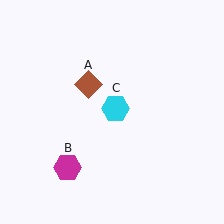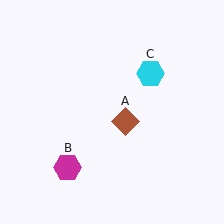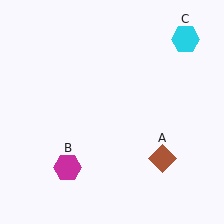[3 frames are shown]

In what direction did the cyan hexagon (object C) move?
The cyan hexagon (object C) moved up and to the right.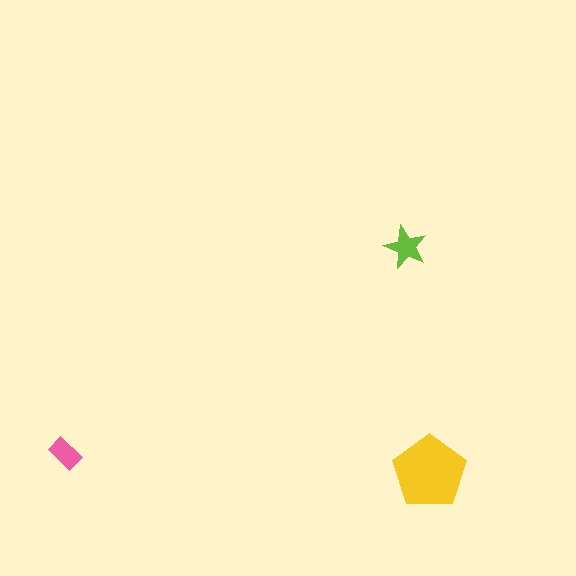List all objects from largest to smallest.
The yellow pentagon, the lime star, the pink rectangle.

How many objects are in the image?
There are 3 objects in the image.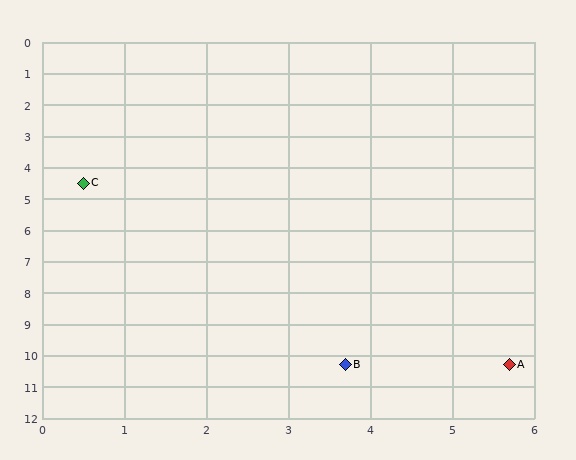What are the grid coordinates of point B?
Point B is at approximately (3.7, 10.3).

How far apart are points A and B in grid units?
Points A and B are about 2.0 grid units apart.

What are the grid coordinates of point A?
Point A is at approximately (5.7, 10.3).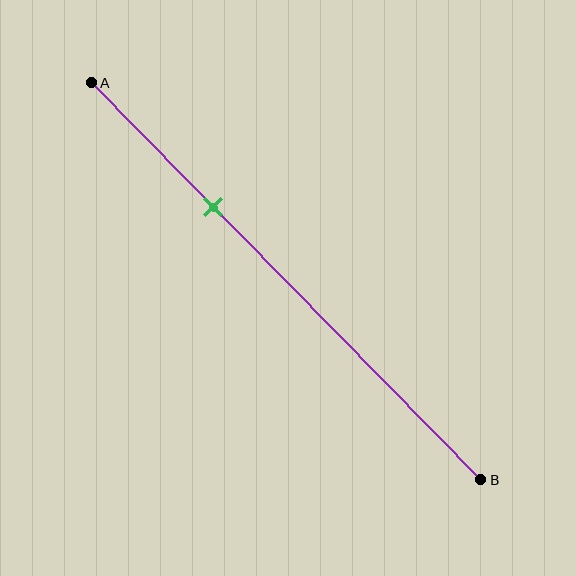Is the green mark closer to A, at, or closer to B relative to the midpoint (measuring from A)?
The green mark is closer to point A than the midpoint of segment AB.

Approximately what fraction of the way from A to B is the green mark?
The green mark is approximately 30% of the way from A to B.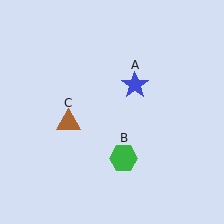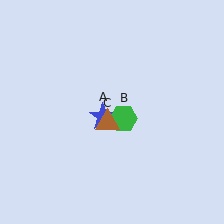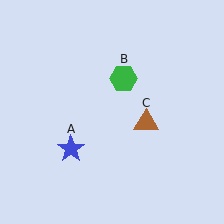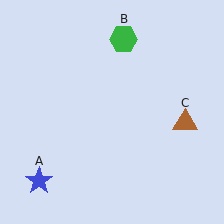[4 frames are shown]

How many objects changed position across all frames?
3 objects changed position: blue star (object A), green hexagon (object B), brown triangle (object C).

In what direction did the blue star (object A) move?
The blue star (object A) moved down and to the left.